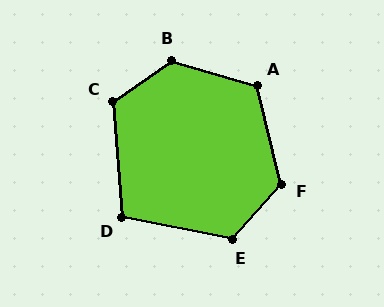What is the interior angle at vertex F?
Approximately 125 degrees (obtuse).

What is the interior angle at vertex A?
Approximately 119 degrees (obtuse).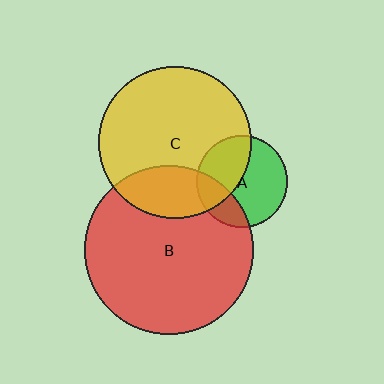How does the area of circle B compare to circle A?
Approximately 3.4 times.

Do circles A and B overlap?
Yes.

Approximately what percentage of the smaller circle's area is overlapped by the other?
Approximately 25%.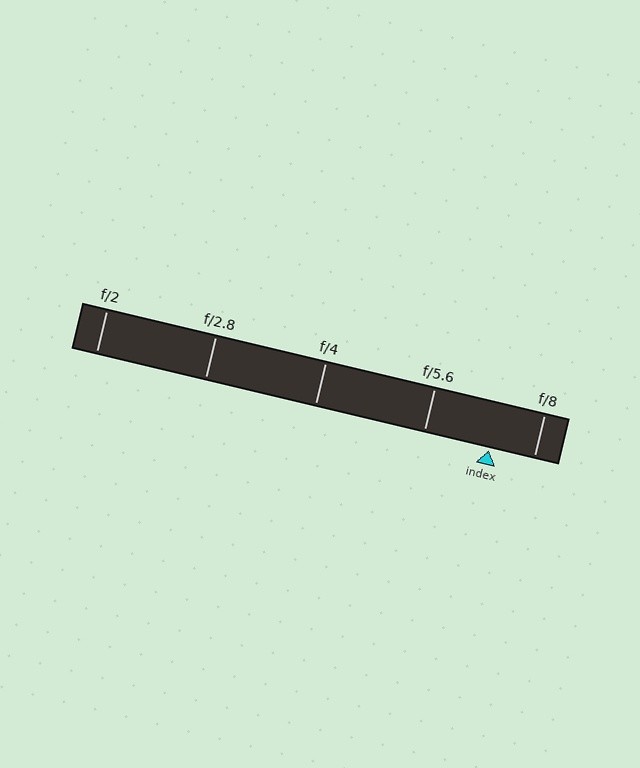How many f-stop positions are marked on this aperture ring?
There are 5 f-stop positions marked.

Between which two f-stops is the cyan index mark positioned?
The index mark is between f/5.6 and f/8.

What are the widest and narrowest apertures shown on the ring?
The widest aperture shown is f/2 and the narrowest is f/8.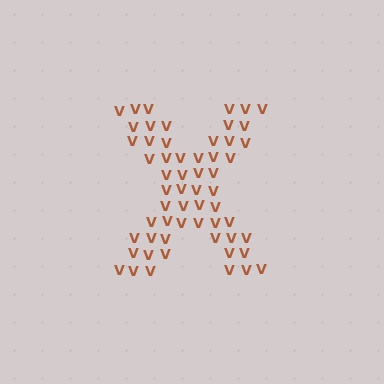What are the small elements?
The small elements are letter V's.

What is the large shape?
The large shape is the letter X.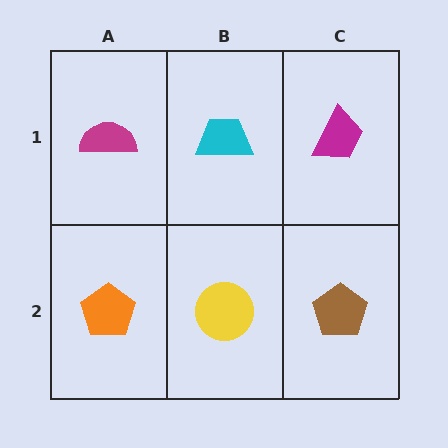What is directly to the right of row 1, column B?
A magenta trapezoid.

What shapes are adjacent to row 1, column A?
An orange pentagon (row 2, column A), a cyan trapezoid (row 1, column B).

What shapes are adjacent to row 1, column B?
A yellow circle (row 2, column B), a magenta semicircle (row 1, column A), a magenta trapezoid (row 1, column C).